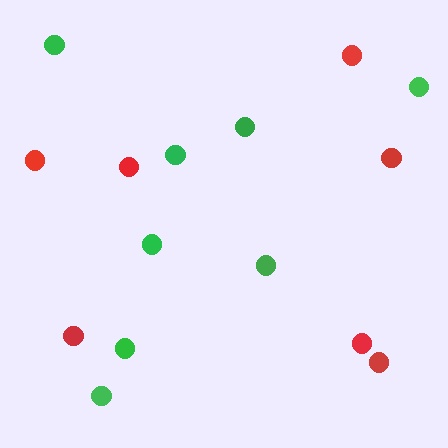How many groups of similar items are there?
There are 2 groups: one group of green circles (8) and one group of red circles (7).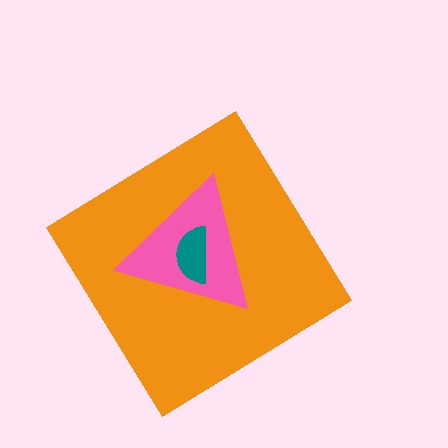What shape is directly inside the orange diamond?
The pink triangle.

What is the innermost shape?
The teal semicircle.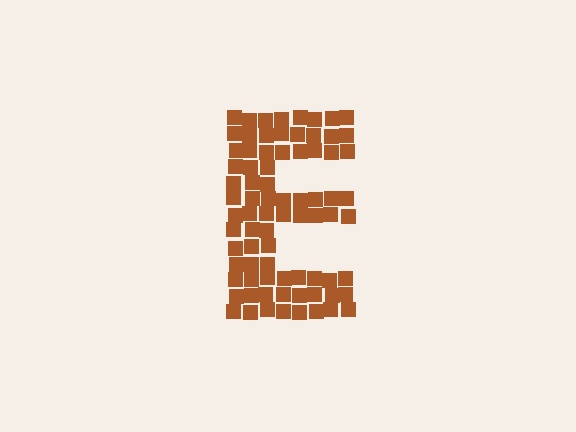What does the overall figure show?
The overall figure shows the letter E.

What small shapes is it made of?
It is made of small squares.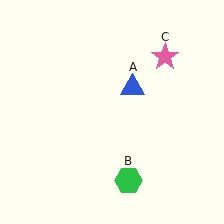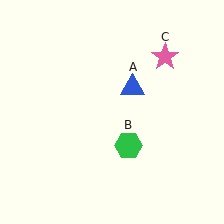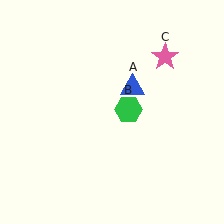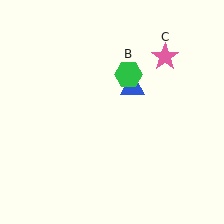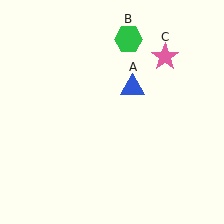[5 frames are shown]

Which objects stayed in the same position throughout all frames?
Blue triangle (object A) and pink star (object C) remained stationary.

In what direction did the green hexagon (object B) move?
The green hexagon (object B) moved up.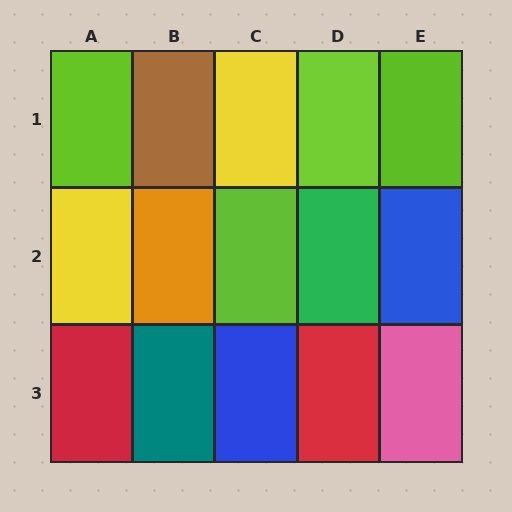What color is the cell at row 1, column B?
Brown.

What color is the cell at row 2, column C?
Lime.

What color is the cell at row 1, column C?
Yellow.